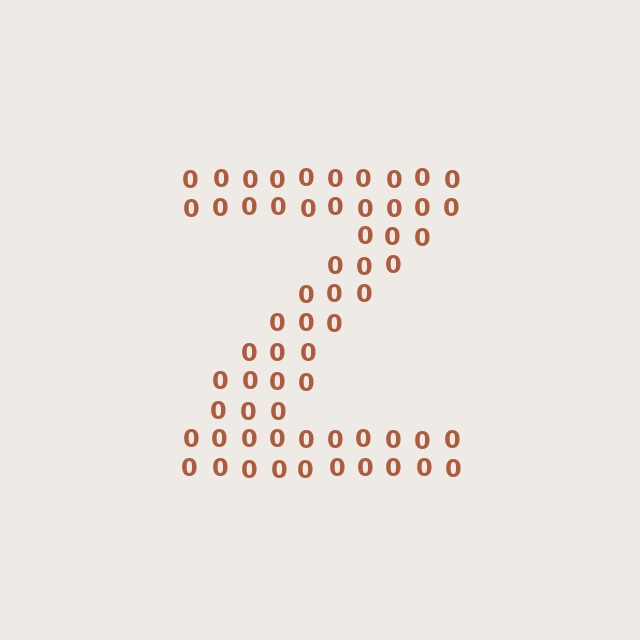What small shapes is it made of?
It is made of small digit 0's.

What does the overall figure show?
The overall figure shows the letter Z.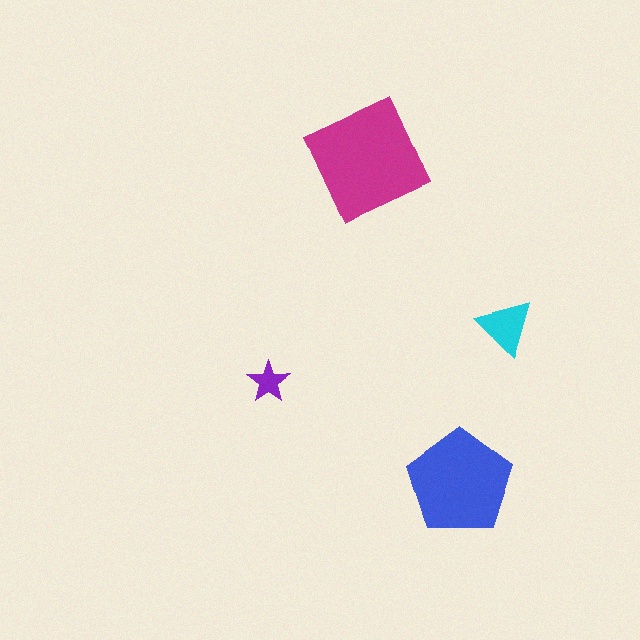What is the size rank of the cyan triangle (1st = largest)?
3rd.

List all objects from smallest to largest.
The purple star, the cyan triangle, the blue pentagon, the magenta square.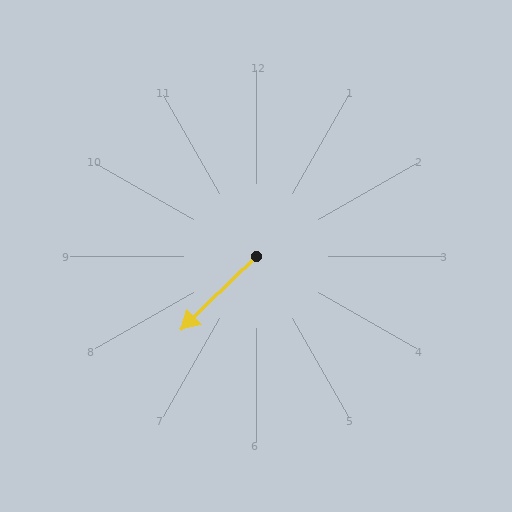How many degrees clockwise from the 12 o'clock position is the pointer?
Approximately 226 degrees.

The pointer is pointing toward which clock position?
Roughly 8 o'clock.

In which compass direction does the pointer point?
Southwest.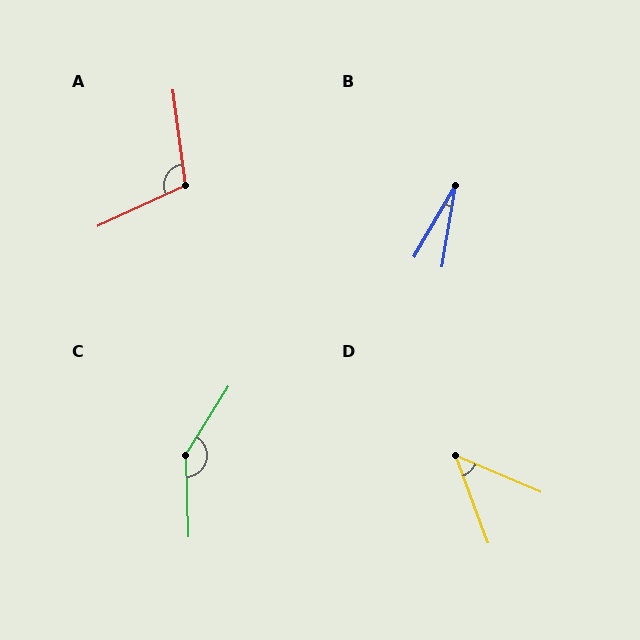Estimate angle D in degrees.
Approximately 46 degrees.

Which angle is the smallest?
B, at approximately 21 degrees.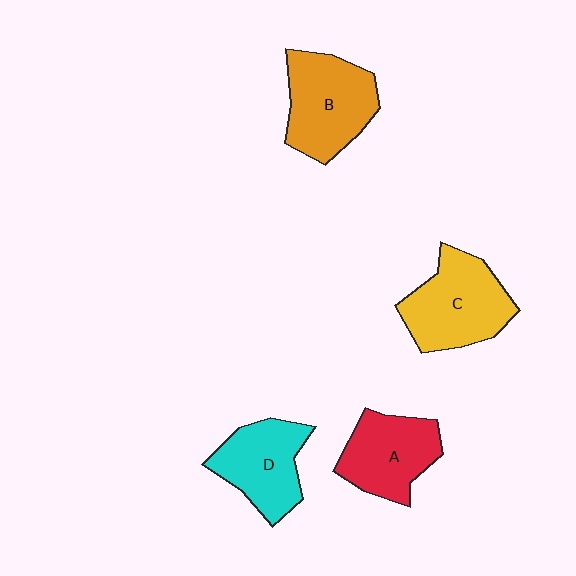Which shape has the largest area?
Shape C (yellow).